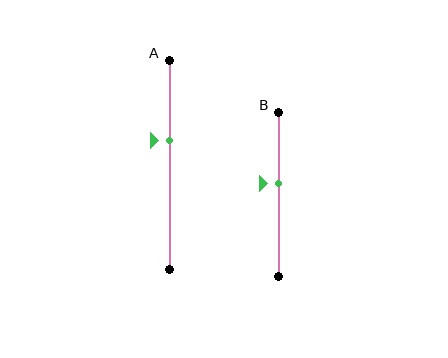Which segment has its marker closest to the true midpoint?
Segment B has its marker closest to the true midpoint.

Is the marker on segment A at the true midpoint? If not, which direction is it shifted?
No, the marker on segment A is shifted upward by about 12% of the segment length.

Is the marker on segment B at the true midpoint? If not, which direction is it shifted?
No, the marker on segment B is shifted upward by about 7% of the segment length.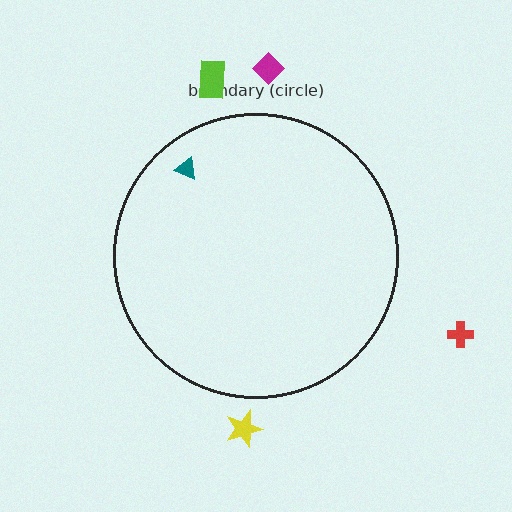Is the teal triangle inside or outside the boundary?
Inside.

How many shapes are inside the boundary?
1 inside, 4 outside.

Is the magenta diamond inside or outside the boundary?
Outside.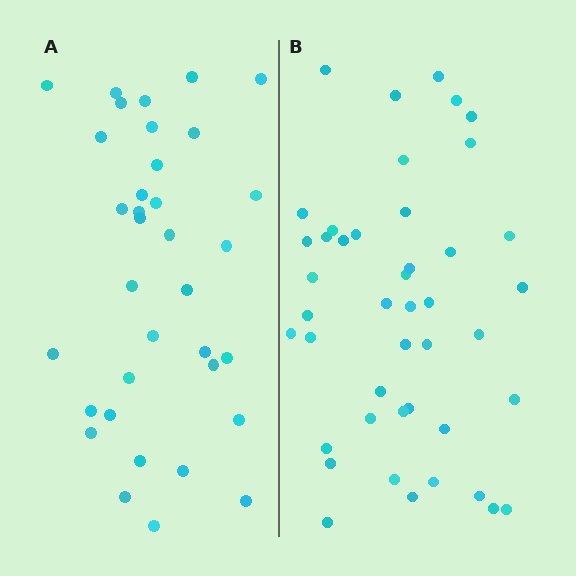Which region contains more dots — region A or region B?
Region B (the right region) has more dots.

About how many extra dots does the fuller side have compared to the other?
Region B has roughly 8 or so more dots than region A.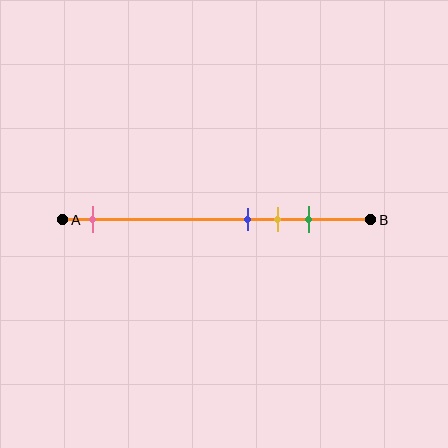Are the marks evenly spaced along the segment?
No, the marks are not evenly spaced.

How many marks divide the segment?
There are 4 marks dividing the segment.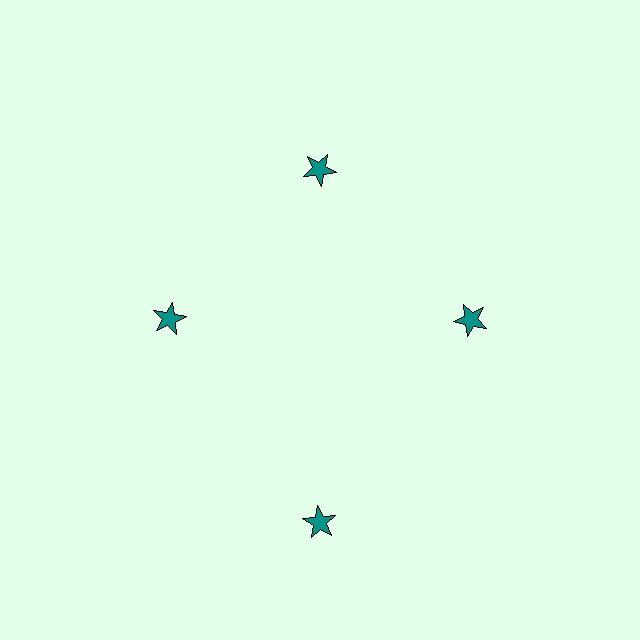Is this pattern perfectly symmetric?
No. The 4 teal stars are arranged in a ring, but one element near the 6 o'clock position is pushed outward from the center, breaking the 4-fold rotational symmetry.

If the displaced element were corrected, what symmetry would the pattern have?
It would have 4-fold rotational symmetry — the pattern would map onto itself every 90 degrees.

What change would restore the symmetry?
The symmetry would be restored by moving it inward, back onto the ring so that all 4 stars sit at equal angles and equal distance from the center.